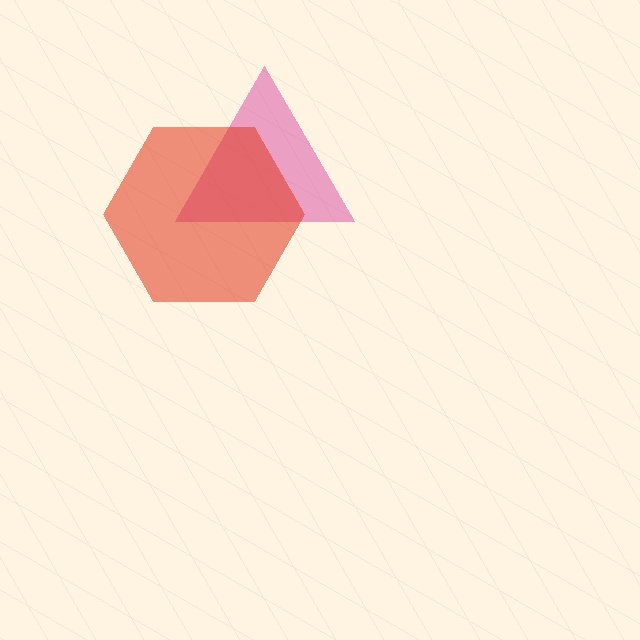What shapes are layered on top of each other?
The layered shapes are: a magenta triangle, a red hexagon.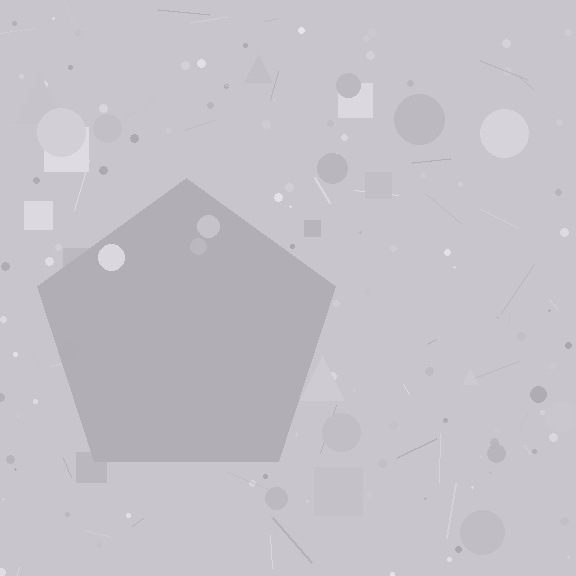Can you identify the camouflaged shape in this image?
The camouflaged shape is a pentagon.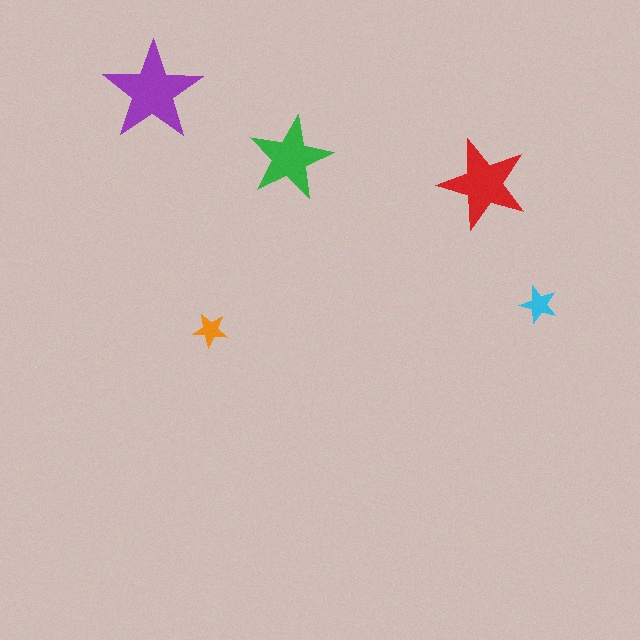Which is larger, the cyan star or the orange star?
The cyan one.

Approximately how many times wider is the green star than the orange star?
About 2.5 times wider.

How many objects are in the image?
There are 5 objects in the image.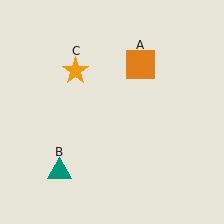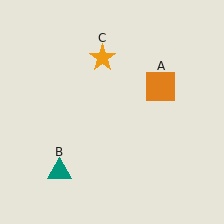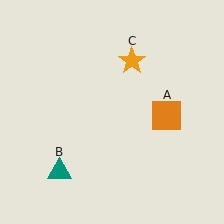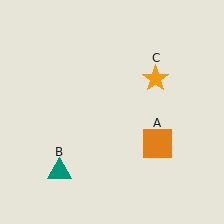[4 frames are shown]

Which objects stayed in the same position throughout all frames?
Teal triangle (object B) remained stationary.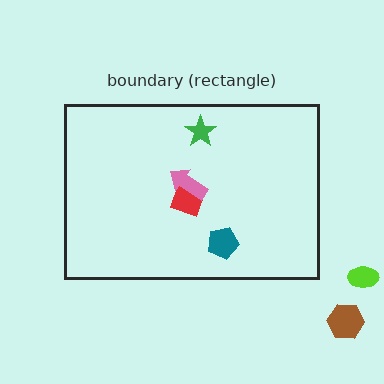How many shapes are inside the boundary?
4 inside, 2 outside.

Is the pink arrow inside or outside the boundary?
Inside.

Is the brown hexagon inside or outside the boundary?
Outside.